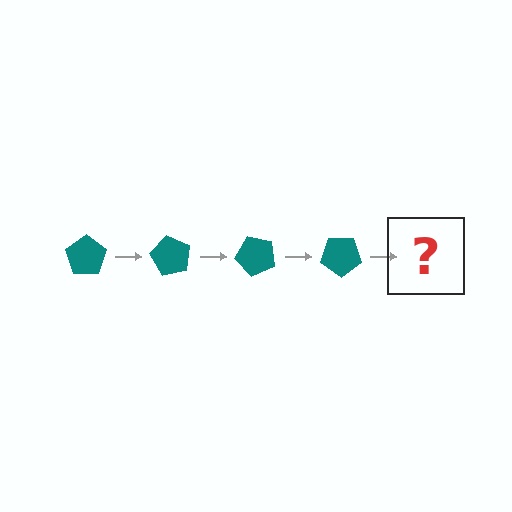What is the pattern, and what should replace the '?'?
The pattern is that the pentagon rotates 60 degrees each step. The '?' should be a teal pentagon rotated 240 degrees.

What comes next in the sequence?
The next element should be a teal pentagon rotated 240 degrees.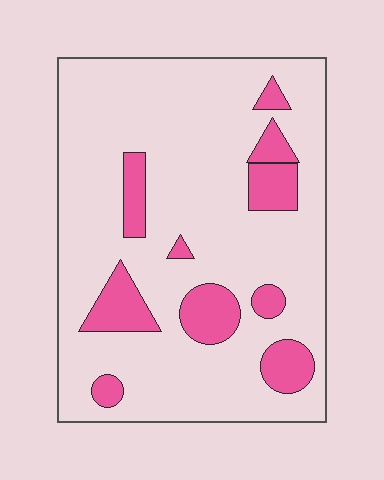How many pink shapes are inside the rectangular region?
10.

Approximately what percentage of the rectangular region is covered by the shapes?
Approximately 15%.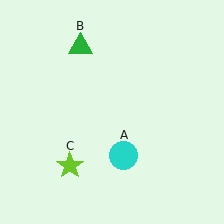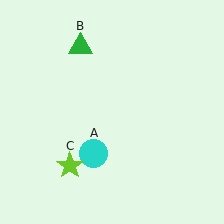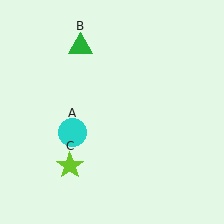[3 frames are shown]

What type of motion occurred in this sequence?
The cyan circle (object A) rotated clockwise around the center of the scene.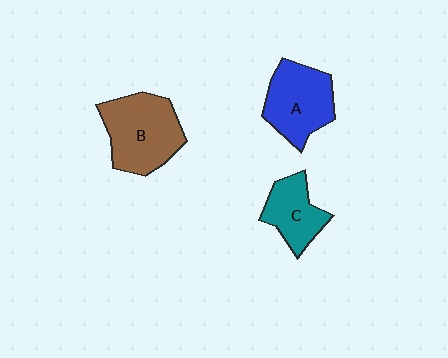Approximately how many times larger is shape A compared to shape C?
Approximately 1.4 times.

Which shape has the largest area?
Shape B (brown).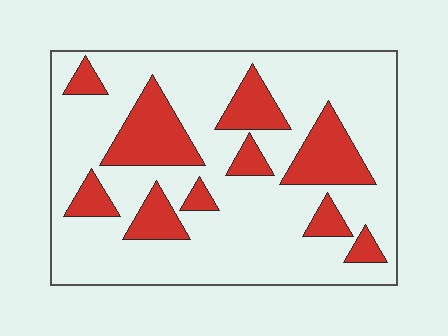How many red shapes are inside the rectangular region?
10.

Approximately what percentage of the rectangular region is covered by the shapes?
Approximately 25%.